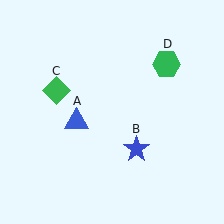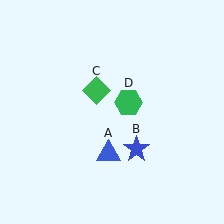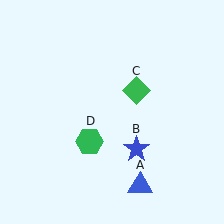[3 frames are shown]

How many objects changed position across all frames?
3 objects changed position: blue triangle (object A), green diamond (object C), green hexagon (object D).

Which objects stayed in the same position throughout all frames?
Blue star (object B) remained stationary.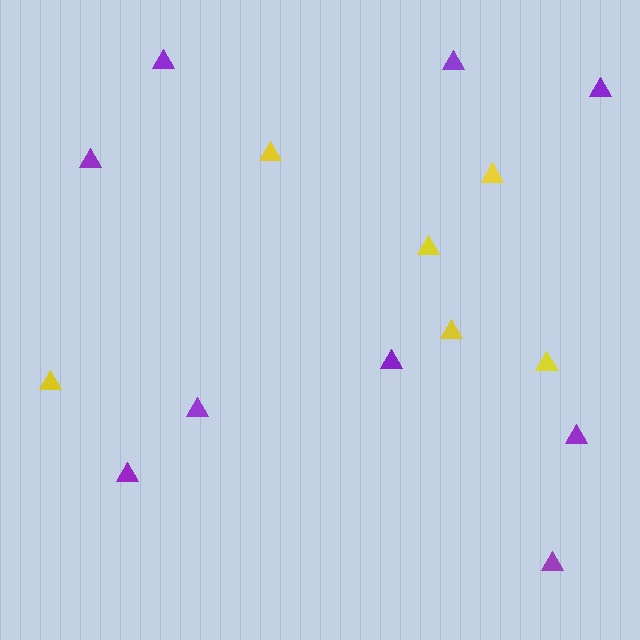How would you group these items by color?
There are 2 groups: one group of yellow triangles (6) and one group of purple triangles (9).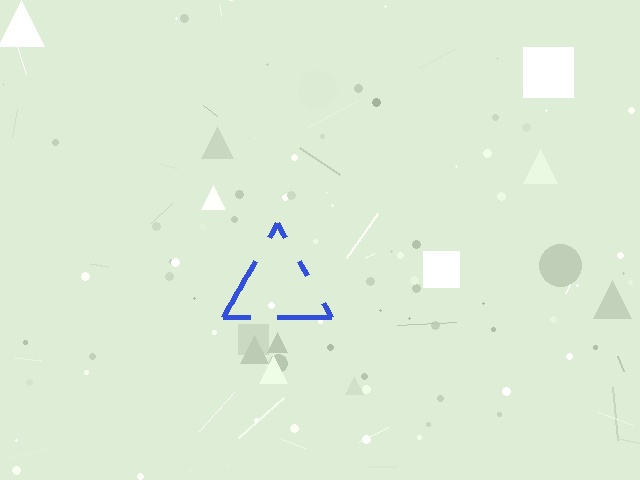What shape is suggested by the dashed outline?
The dashed outline suggests a triangle.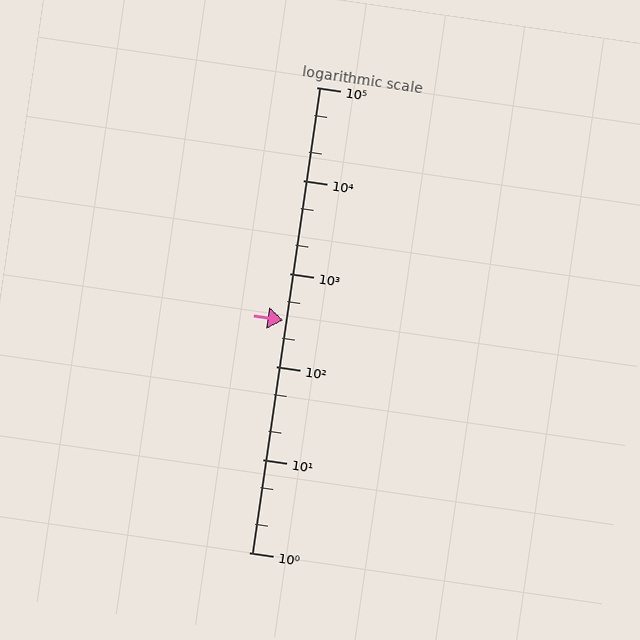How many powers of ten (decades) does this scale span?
The scale spans 5 decades, from 1 to 100000.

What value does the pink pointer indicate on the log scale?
The pointer indicates approximately 310.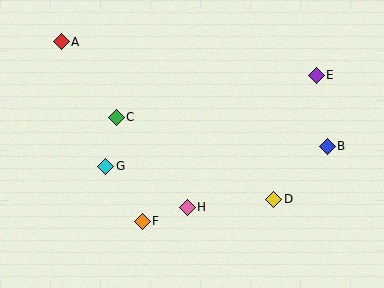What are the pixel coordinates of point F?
Point F is at (142, 221).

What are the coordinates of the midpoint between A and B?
The midpoint between A and B is at (194, 94).